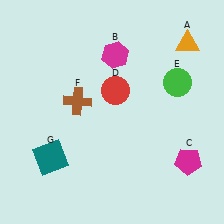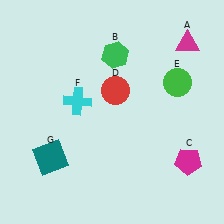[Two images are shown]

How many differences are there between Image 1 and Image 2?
There are 3 differences between the two images.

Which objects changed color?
A changed from orange to magenta. B changed from magenta to green. F changed from brown to cyan.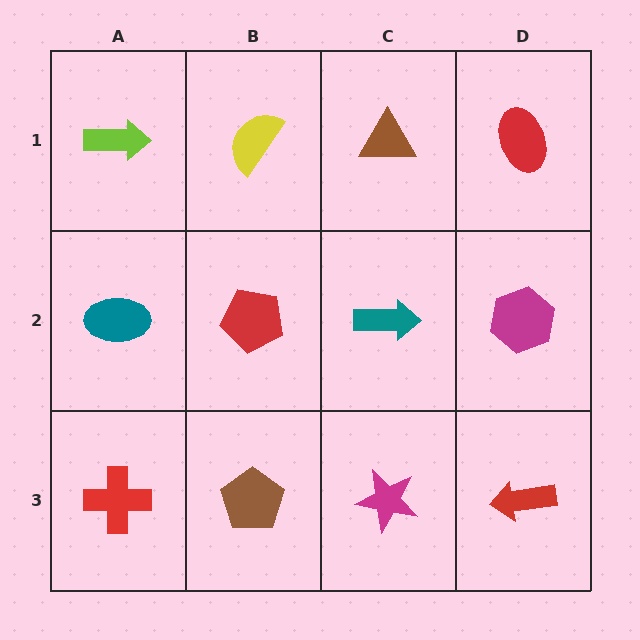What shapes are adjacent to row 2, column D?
A red ellipse (row 1, column D), a red arrow (row 3, column D), a teal arrow (row 2, column C).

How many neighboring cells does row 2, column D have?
3.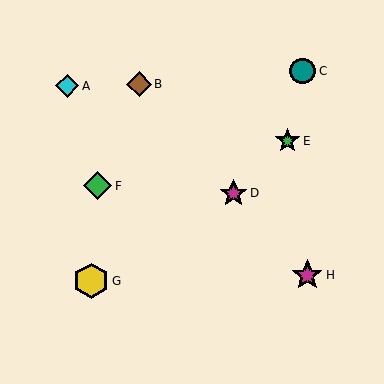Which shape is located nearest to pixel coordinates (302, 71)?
The teal circle (labeled C) at (303, 71) is nearest to that location.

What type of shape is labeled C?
Shape C is a teal circle.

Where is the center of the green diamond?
The center of the green diamond is at (98, 186).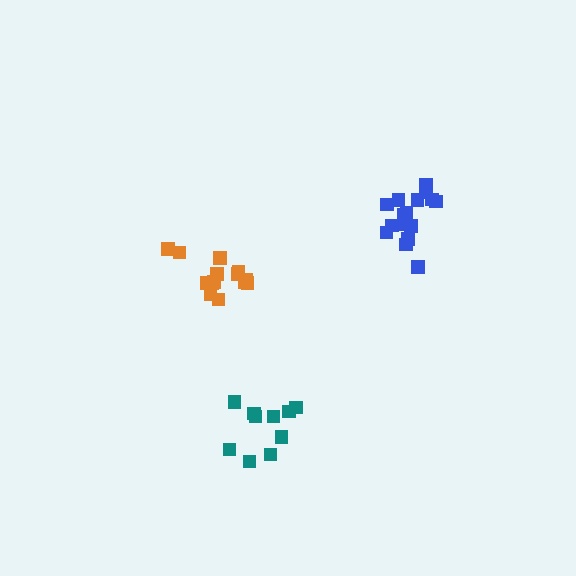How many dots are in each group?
Group 1: 10 dots, Group 2: 16 dots, Group 3: 14 dots (40 total).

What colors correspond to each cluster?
The clusters are colored: teal, blue, orange.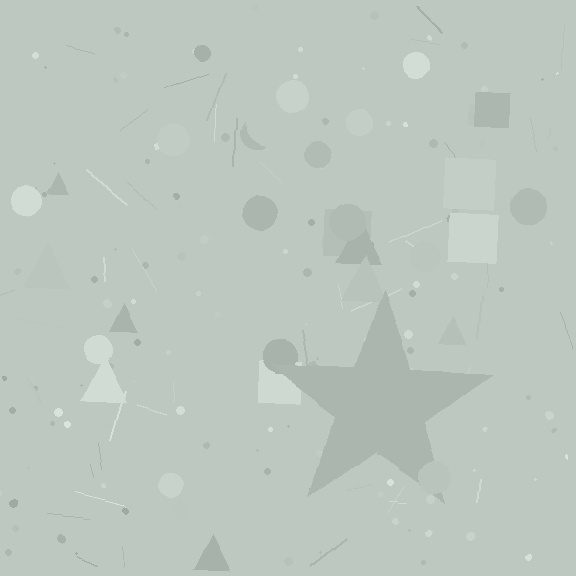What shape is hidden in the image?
A star is hidden in the image.